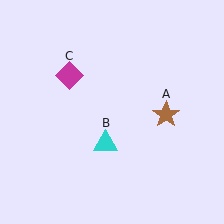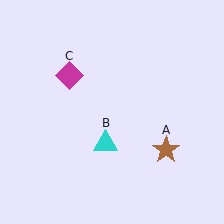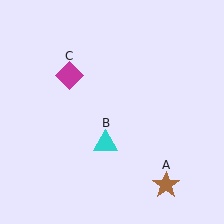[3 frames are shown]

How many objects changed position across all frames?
1 object changed position: brown star (object A).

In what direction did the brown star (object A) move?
The brown star (object A) moved down.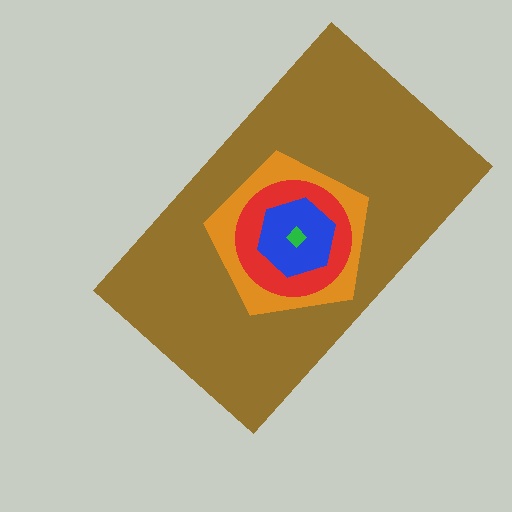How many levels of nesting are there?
5.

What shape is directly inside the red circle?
The blue hexagon.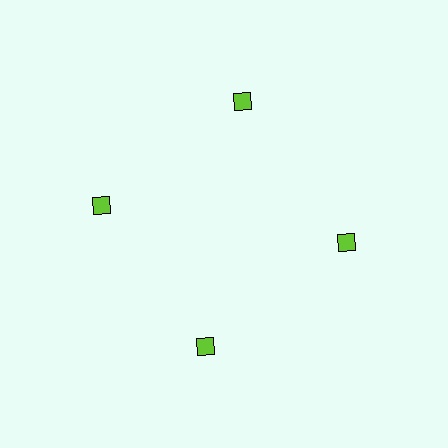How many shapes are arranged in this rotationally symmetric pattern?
There are 4 shapes, arranged in 4 groups of 1.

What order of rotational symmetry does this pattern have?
This pattern has 4-fold rotational symmetry.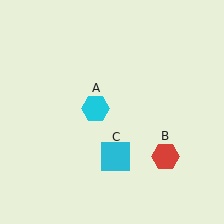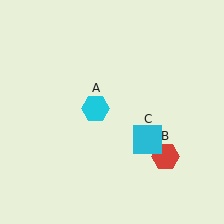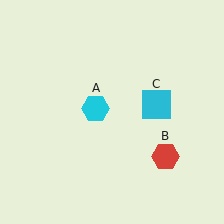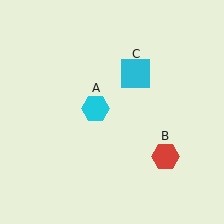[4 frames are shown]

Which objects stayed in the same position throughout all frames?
Cyan hexagon (object A) and red hexagon (object B) remained stationary.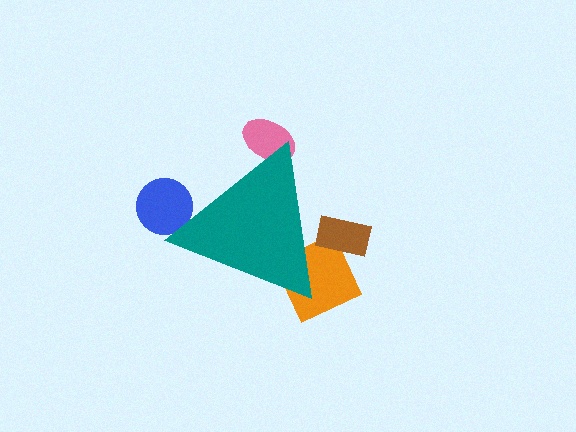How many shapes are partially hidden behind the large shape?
4 shapes are partially hidden.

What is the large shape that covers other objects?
A teal triangle.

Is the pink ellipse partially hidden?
Yes, the pink ellipse is partially hidden behind the teal triangle.